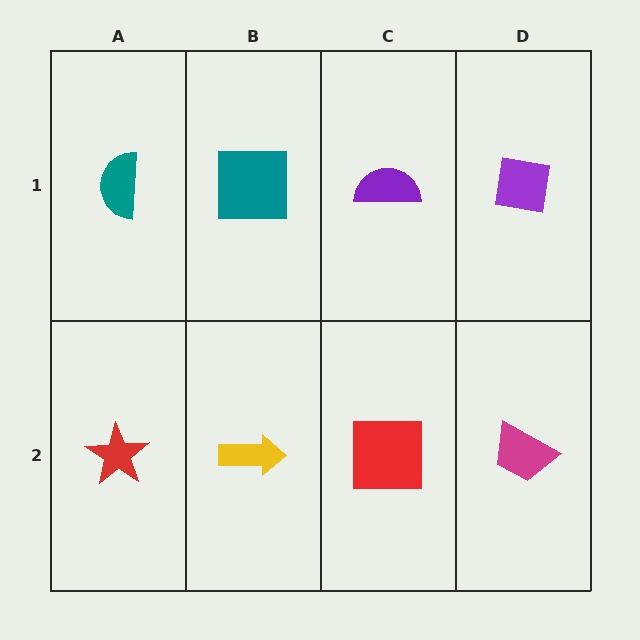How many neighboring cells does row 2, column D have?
2.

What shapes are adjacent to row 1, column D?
A magenta trapezoid (row 2, column D), a purple semicircle (row 1, column C).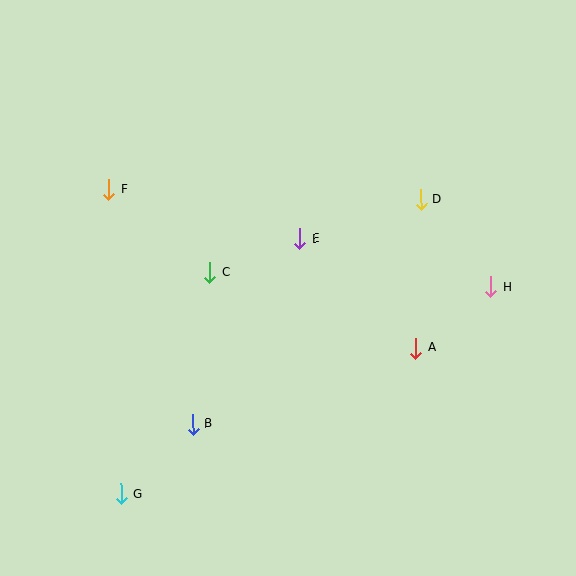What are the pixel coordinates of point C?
Point C is at (210, 272).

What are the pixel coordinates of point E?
Point E is at (300, 238).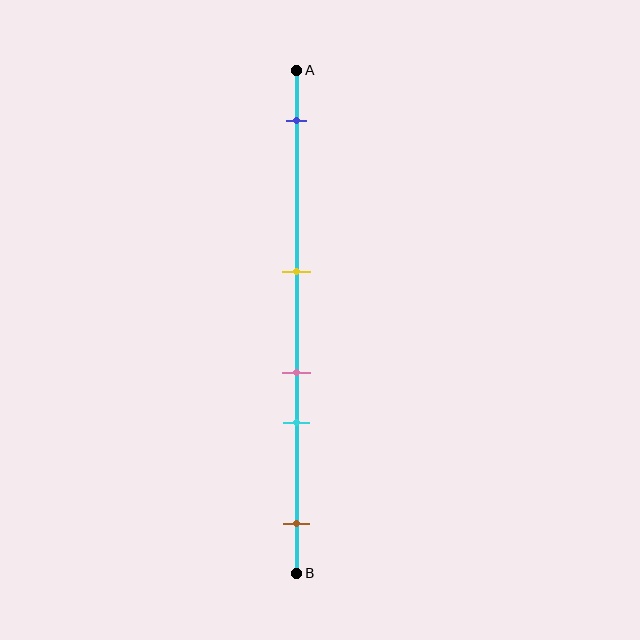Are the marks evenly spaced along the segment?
No, the marks are not evenly spaced.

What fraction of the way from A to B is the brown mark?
The brown mark is approximately 90% (0.9) of the way from A to B.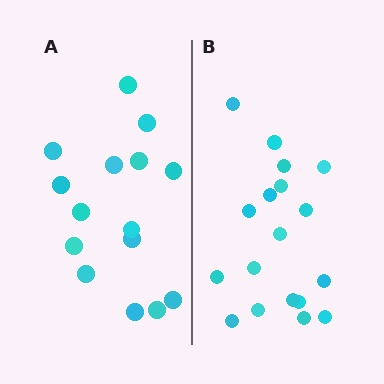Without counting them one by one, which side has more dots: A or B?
Region B (the right region) has more dots.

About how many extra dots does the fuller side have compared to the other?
Region B has just a few more — roughly 2 or 3 more dots than region A.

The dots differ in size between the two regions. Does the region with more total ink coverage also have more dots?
No. Region A has more total ink coverage because its dots are larger, but region B actually contains more individual dots. Total area can be misleading — the number of items is what matters here.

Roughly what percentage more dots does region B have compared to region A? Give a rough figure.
About 20% more.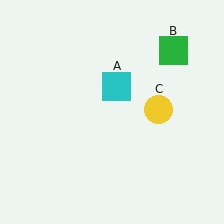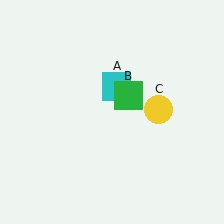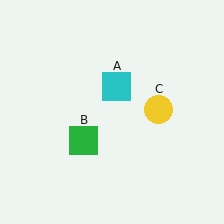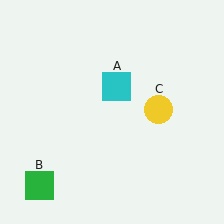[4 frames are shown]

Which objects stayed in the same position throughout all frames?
Cyan square (object A) and yellow circle (object C) remained stationary.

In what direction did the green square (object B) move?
The green square (object B) moved down and to the left.